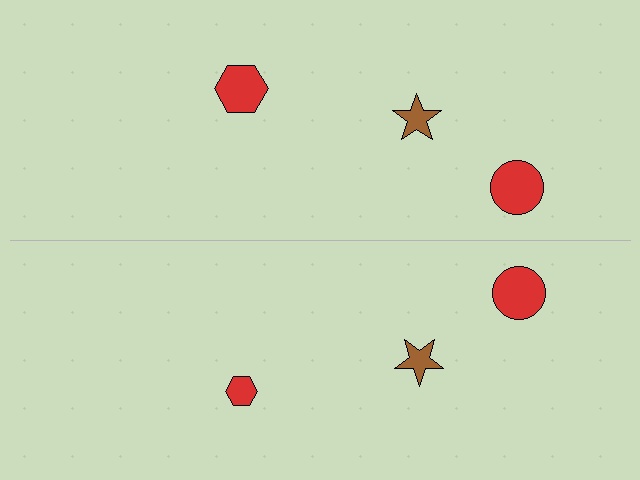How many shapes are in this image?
There are 6 shapes in this image.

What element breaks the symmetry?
The red hexagon on the bottom side has a different size than its mirror counterpart.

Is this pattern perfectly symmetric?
No, the pattern is not perfectly symmetric. The red hexagon on the bottom side has a different size than its mirror counterpart.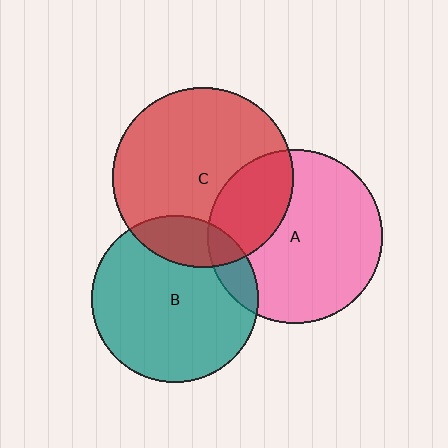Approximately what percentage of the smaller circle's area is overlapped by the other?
Approximately 10%.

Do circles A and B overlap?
Yes.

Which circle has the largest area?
Circle C (red).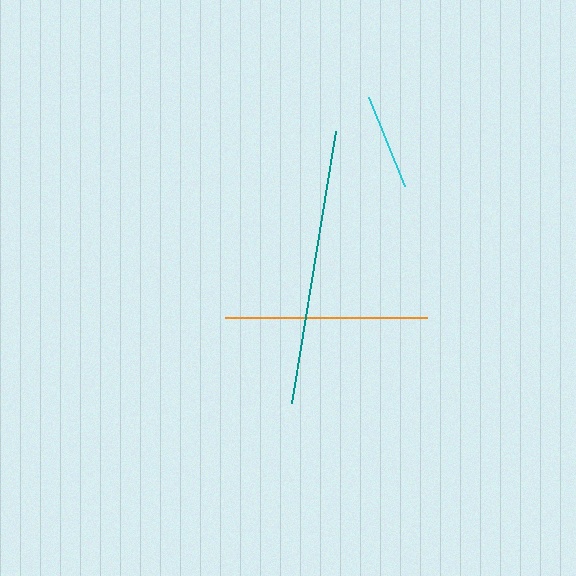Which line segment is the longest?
The teal line is the longest at approximately 276 pixels.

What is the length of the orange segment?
The orange segment is approximately 201 pixels long.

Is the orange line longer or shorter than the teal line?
The teal line is longer than the orange line.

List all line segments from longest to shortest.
From longest to shortest: teal, orange, cyan.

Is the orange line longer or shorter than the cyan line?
The orange line is longer than the cyan line.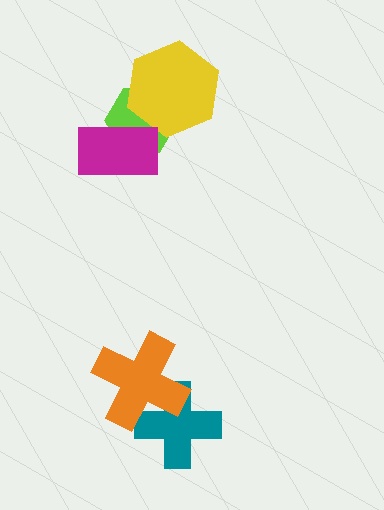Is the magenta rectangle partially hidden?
No, no other shape covers it.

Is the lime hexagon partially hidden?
Yes, it is partially covered by another shape.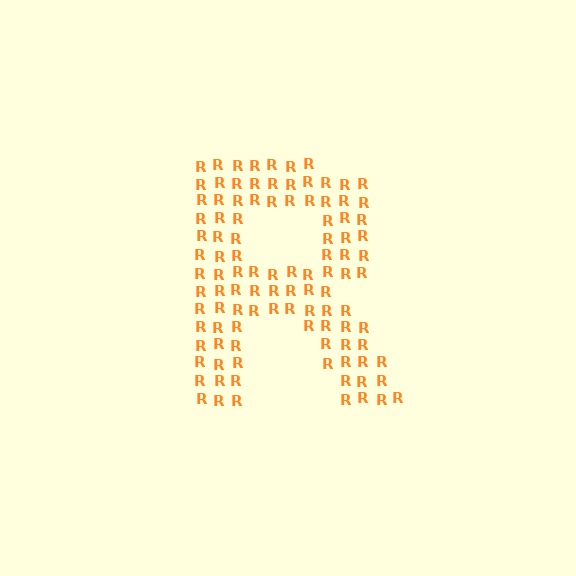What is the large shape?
The large shape is the letter R.